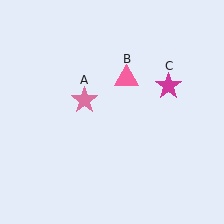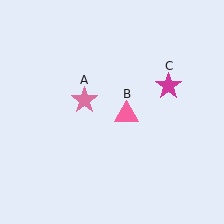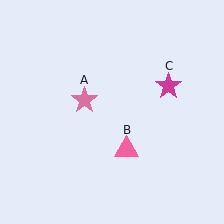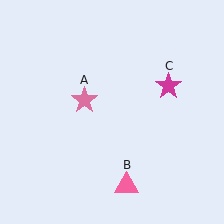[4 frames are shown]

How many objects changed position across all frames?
1 object changed position: pink triangle (object B).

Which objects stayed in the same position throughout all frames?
Pink star (object A) and magenta star (object C) remained stationary.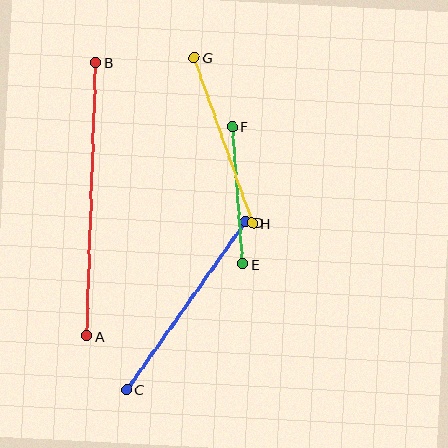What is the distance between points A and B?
The distance is approximately 273 pixels.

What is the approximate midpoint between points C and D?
The midpoint is at approximately (186, 306) pixels.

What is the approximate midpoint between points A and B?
The midpoint is at approximately (92, 199) pixels.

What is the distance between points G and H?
The distance is approximately 176 pixels.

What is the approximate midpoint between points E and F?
The midpoint is at approximately (237, 195) pixels.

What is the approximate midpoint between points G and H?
The midpoint is at approximately (223, 140) pixels.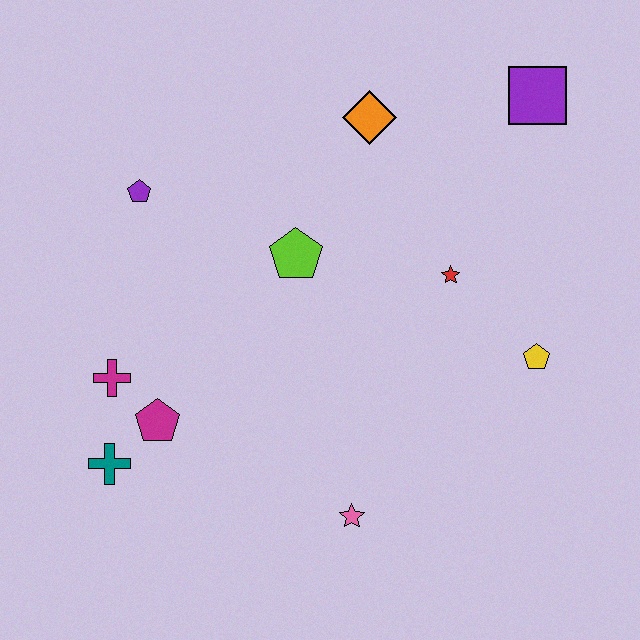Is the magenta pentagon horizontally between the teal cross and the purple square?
Yes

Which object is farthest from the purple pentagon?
The yellow pentagon is farthest from the purple pentagon.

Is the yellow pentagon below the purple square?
Yes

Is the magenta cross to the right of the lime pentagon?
No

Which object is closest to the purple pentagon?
The lime pentagon is closest to the purple pentagon.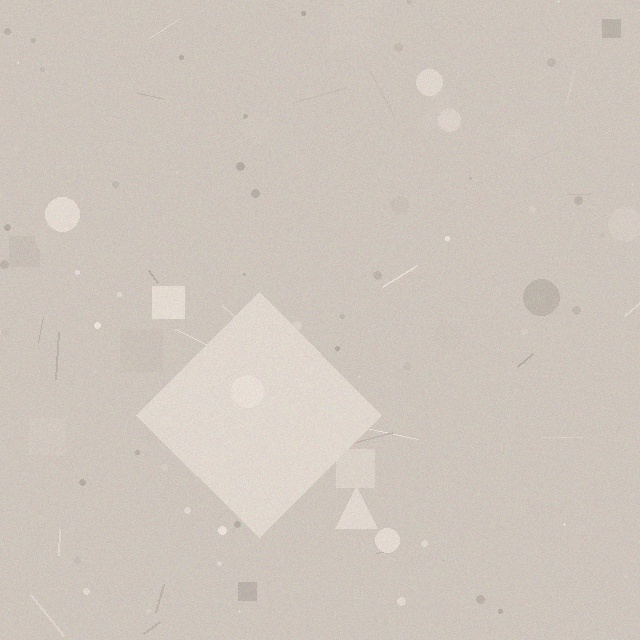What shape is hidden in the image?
A diamond is hidden in the image.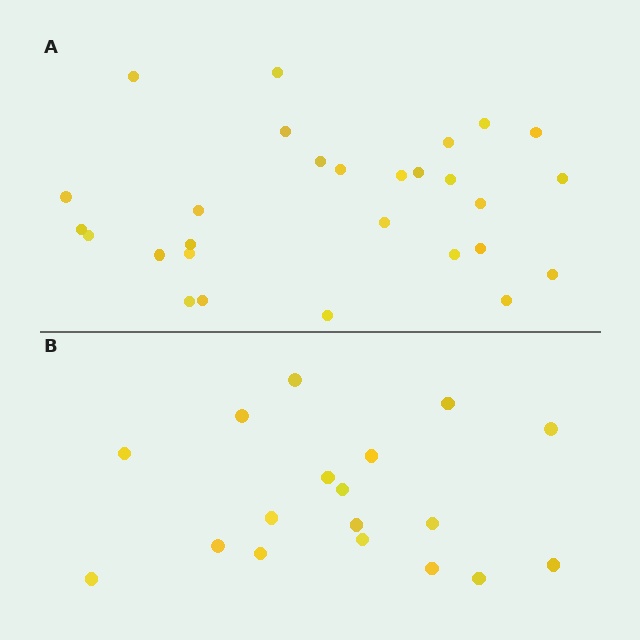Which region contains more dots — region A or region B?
Region A (the top region) has more dots.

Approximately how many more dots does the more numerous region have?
Region A has roughly 10 or so more dots than region B.